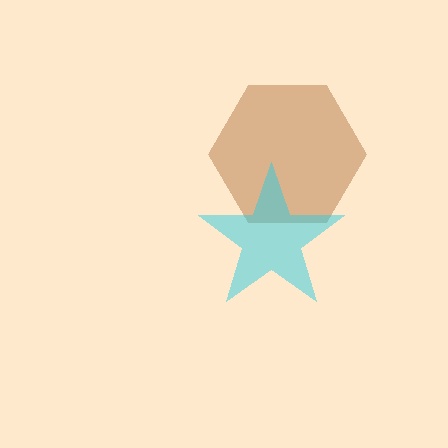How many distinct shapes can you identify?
There are 2 distinct shapes: a brown hexagon, a cyan star.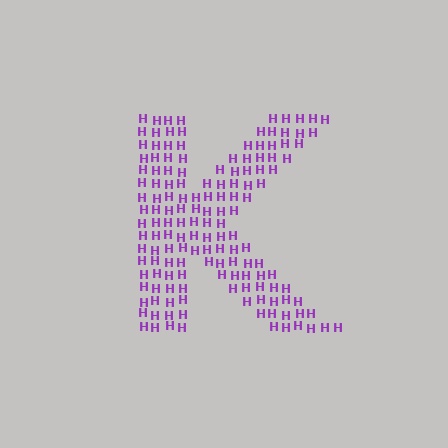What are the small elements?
The small elements are letter H's.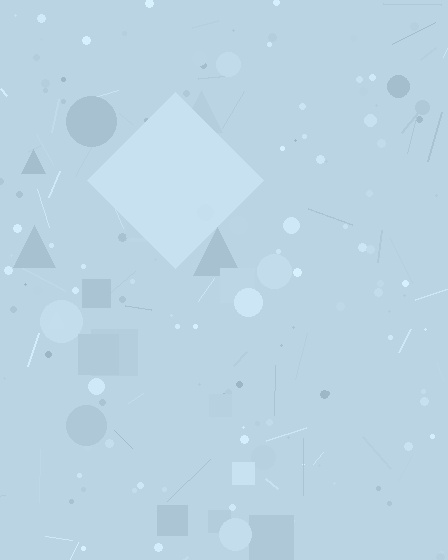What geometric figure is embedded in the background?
A diamond is embedded in the background.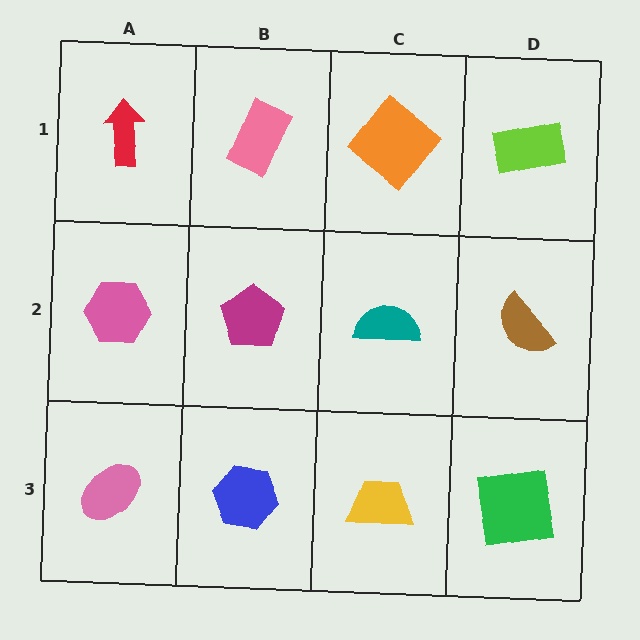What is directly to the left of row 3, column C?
A blue hexagon.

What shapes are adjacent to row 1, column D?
A brown semicircle (row 2, column D), an orange diamond (row 1, column C).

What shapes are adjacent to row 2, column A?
A red arrow (row 1, column A), a pink ellipse (row 3, column A), a magenta pentagon (row 2, column B).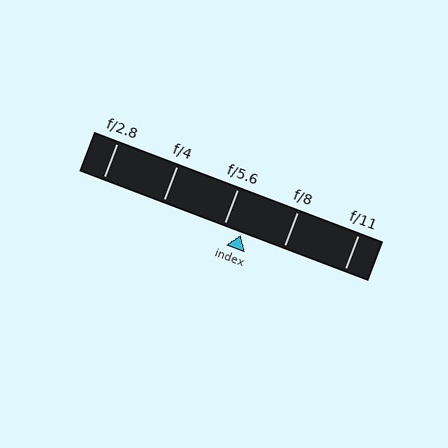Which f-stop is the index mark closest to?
The index mark is closest to f/5.6.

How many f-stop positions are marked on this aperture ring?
There are 5 f-stop positions marked.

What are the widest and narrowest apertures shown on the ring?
The widest aperture shown is f/2.8 and the narrowest is f/11.